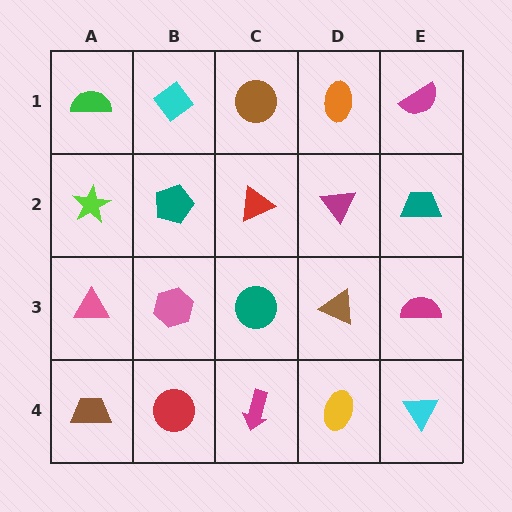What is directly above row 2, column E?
A magenta semicircle.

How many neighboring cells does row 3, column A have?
3.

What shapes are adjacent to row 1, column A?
A lime star (row 2, column A), a cyan diamond (row 1, column B).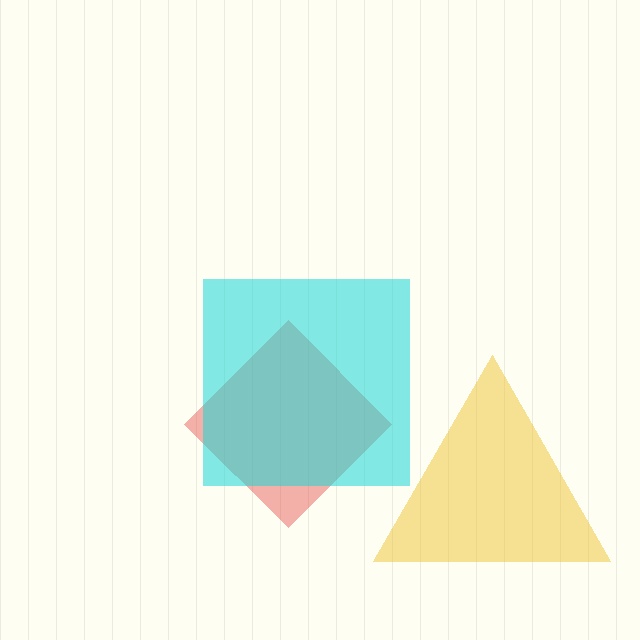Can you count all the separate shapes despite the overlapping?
Yes, there are 3 separate shapes.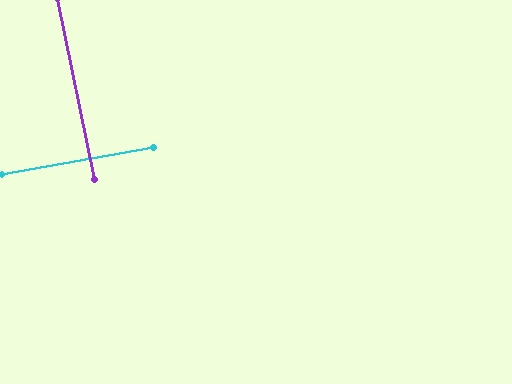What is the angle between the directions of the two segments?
Approximately 89 degrees.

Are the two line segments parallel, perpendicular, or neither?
Perpendicular — they meet at approximately 89°.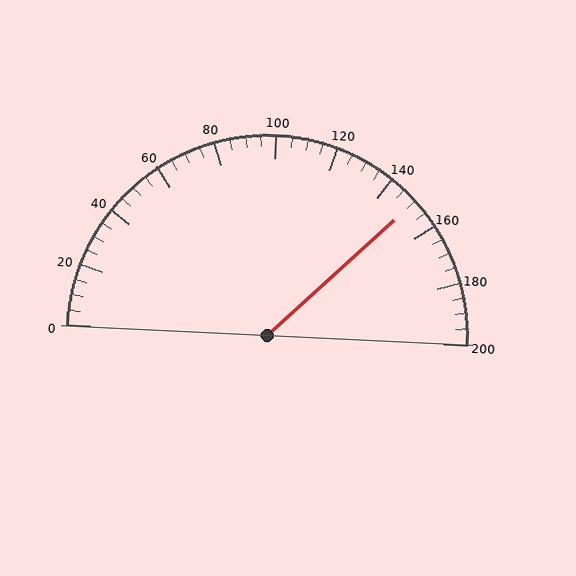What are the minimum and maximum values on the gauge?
The gauge ranges from 0 to 200.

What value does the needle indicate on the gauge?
The needle indicates approximately 150.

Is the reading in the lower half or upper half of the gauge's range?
The reading is in the upper half of the range (0 to 200).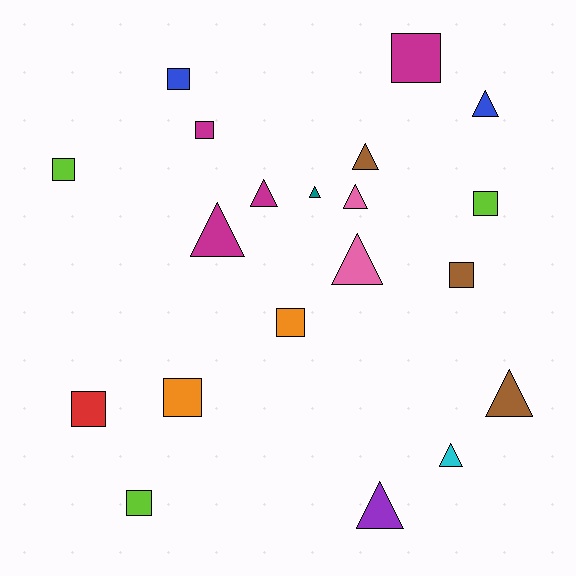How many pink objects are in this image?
There are 2 pink objects.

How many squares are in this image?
There are 10 squares.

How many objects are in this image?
There are 20 objects.